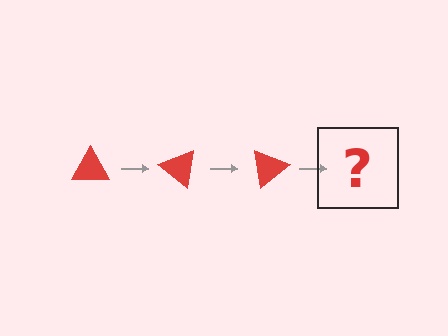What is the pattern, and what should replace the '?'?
The pattern is that the triangle rotates 40 degrees each step. The '?' should be a red triangle rotated 120 degrees.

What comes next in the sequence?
The next element should be a red triangle rotated 120 degrees.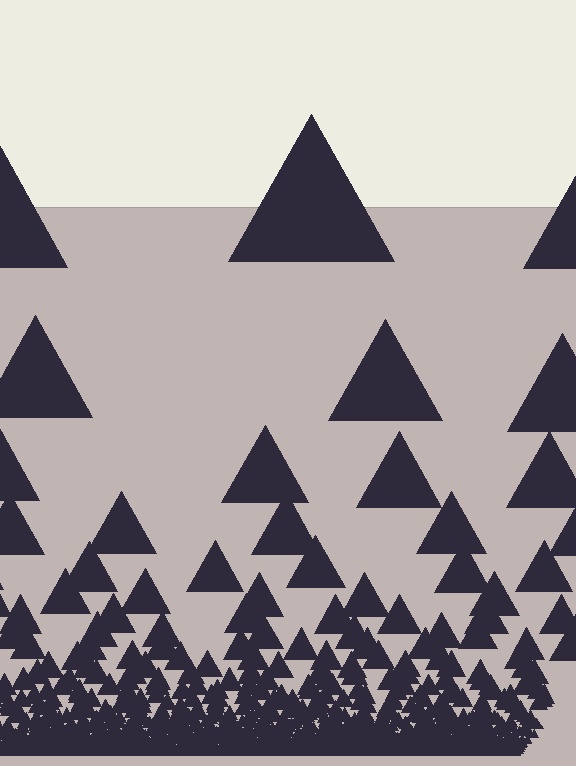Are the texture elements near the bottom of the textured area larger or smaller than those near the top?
Smaller. The gradient is inverted — elements near the bottom are smaller and denser.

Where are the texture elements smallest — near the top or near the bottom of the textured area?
Near the bottom.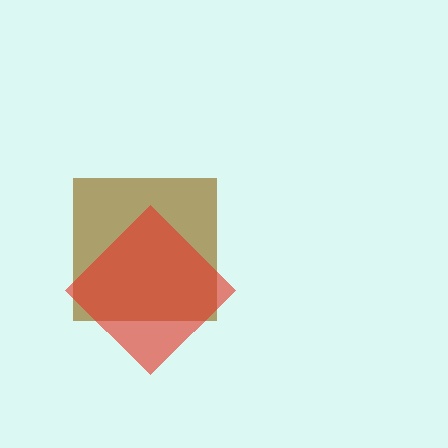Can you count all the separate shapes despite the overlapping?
Yes, there are 2 separate shapes.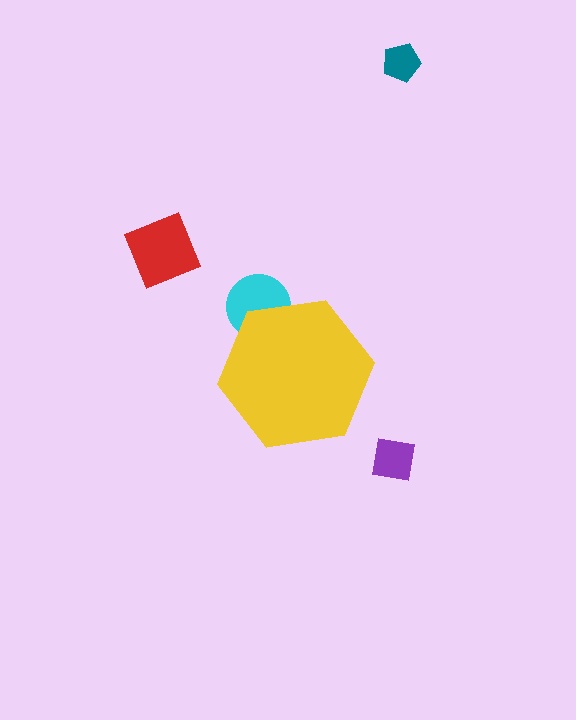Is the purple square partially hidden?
No, the purple square is fully visible.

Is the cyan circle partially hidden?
Yes, the cyan circle is partially hidden behind the yellow hexagon.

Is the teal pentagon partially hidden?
No, the teal pentagon is fully visible.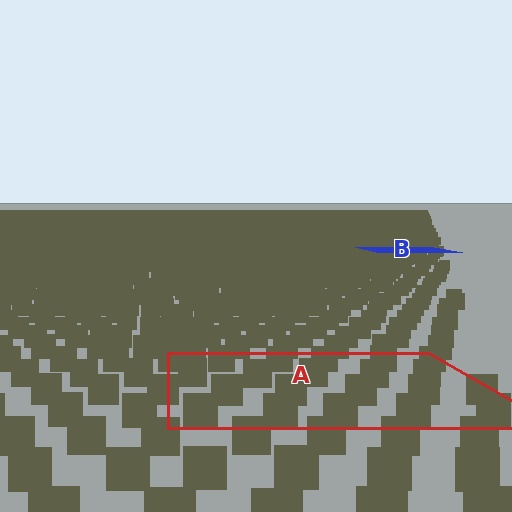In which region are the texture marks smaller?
The texture marks are smaller in region B, because it is farther away.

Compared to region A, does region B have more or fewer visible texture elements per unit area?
Region B has more texture elements per unit area — they are packed more densely because it is farther away.